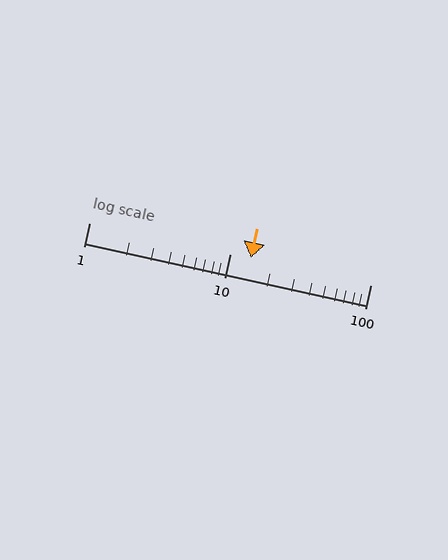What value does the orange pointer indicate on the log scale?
The pointer indicates approximately 14.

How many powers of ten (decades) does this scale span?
The scale spans 2 decades, from 1 to 100.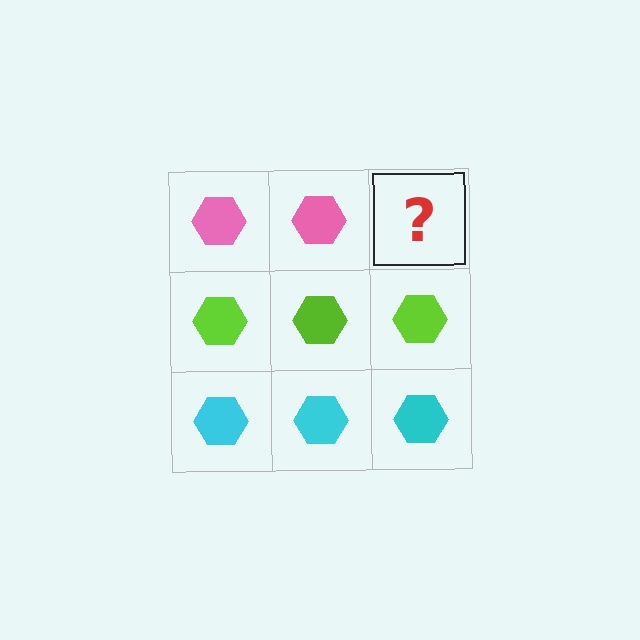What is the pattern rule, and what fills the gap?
The rule is that each row has a consistent color. The gap should be filled with a pink hexagon.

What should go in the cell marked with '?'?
The missing cell should contain a pink hexagon.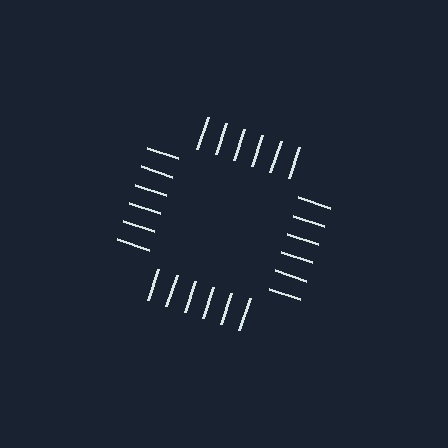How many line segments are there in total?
24 — 6 along each of the 4 edges.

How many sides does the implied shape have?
4 sides — the line-ends trace a square.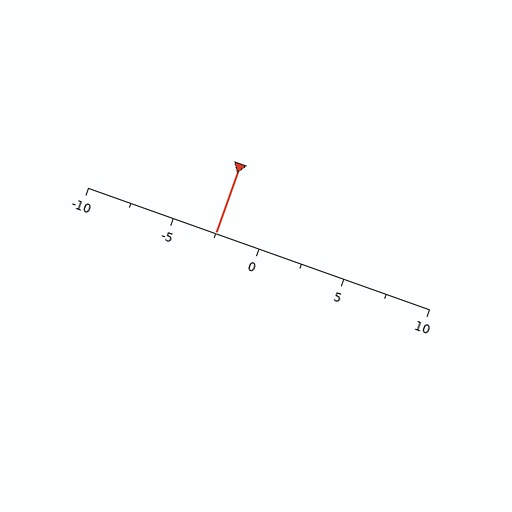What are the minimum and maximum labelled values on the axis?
The axis runs from -10 to 10.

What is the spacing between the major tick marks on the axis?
The major ticks are spaced 5 apart.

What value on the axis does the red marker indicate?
The marker indicates approximately -2.5.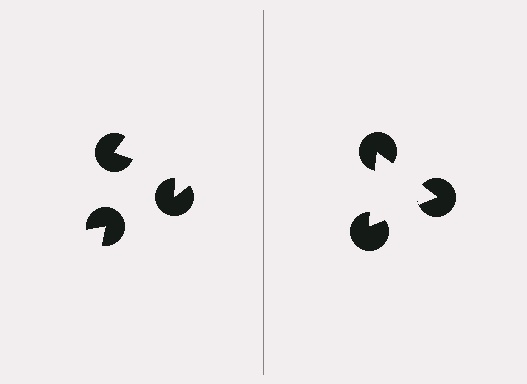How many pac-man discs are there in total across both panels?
6 — 3 on each side.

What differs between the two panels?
The pac-man discs are positioned identically on both sides; only the wedge orientations differ. On the right they align to a triangle; on the left they are misaligned.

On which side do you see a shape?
An illusory triangle appears on the right side. On the left side the wedge cuts are rotated, so no coherent shape forms.